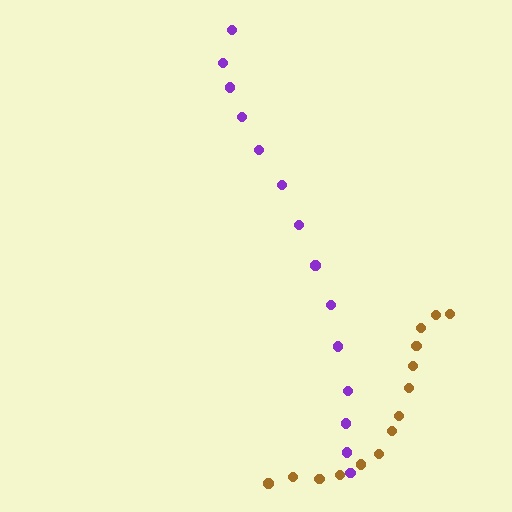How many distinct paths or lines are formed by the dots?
There are 2 distinct paths.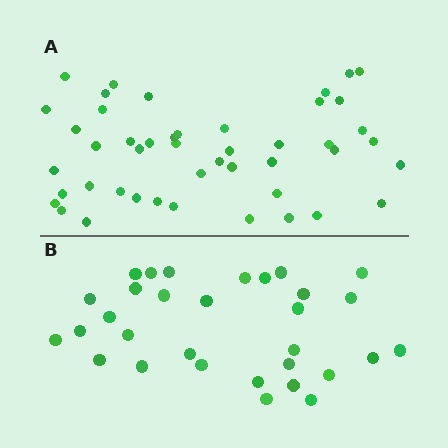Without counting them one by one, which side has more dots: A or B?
Region A (the top region) has more dots.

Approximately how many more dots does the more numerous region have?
Region A has approximately 15 more dots than region B.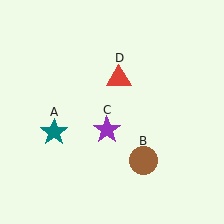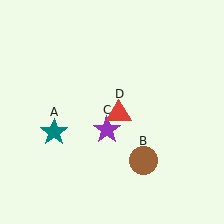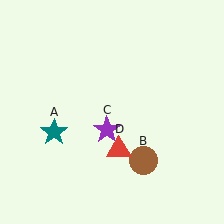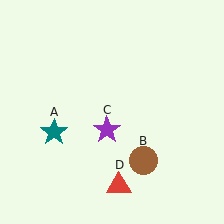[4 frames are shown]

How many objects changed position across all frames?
1 object changed position: red triangle (object D).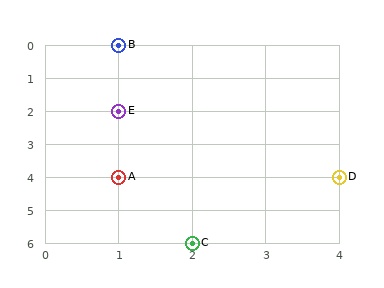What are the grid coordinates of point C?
Point C is at grid coordinates (2, 6).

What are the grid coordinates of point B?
Point B is at grid coordinates (1, 0).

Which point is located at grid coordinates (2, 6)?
Point C is at (2, 6).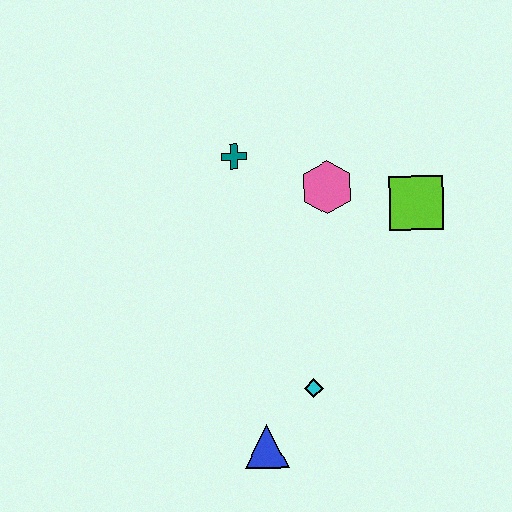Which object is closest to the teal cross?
The pink hexagon is closest to the teal cross.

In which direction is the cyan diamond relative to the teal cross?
The cyan diamond is below the teal cross.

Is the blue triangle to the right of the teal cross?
Yes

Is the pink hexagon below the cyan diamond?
No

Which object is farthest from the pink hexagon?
The blue triangle is farthest from the pink hexagon.